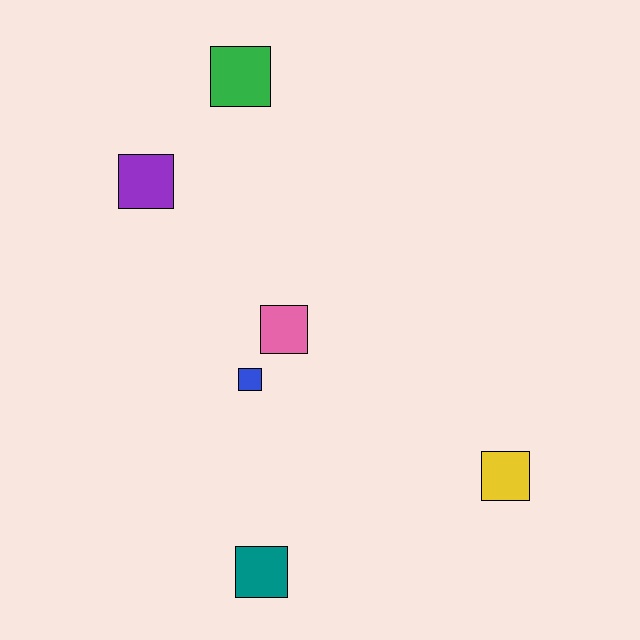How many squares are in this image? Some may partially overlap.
There are 6 squares.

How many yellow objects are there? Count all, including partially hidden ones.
There is 1 yellow object.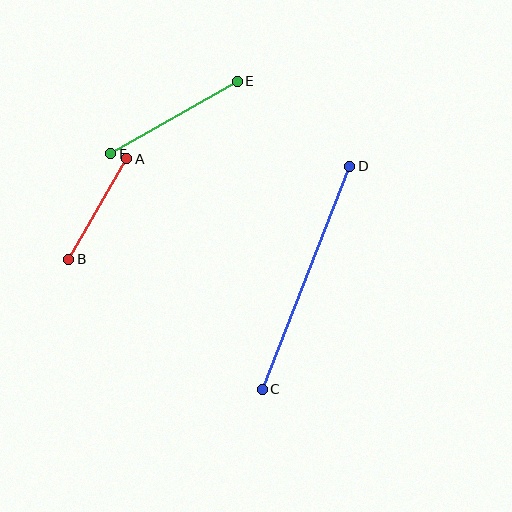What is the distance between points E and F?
The distance is approximately 146 pixels.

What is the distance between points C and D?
The distance is approximately 240 pixels.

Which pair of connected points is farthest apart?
Points C and D are farthest apart.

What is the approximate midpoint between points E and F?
The midpoint is at approximately (174, 118) pixels.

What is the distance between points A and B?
The distance is approximately 116 pixels.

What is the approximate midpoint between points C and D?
The midpoint is at approximately (306, 278) pixels.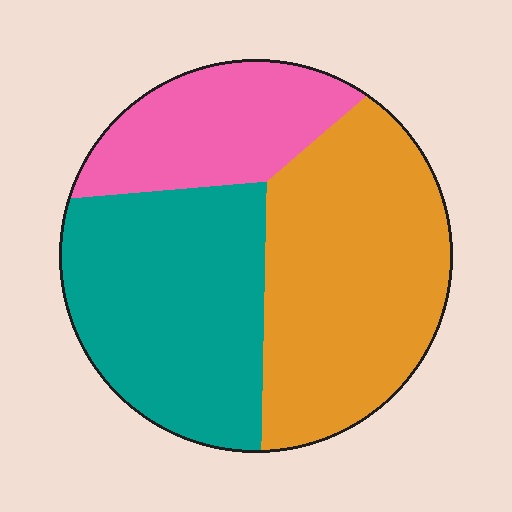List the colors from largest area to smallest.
From largest to smallest: orange, teal, pink.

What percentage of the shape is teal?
Teal takes up between a quarter and a half of the shape.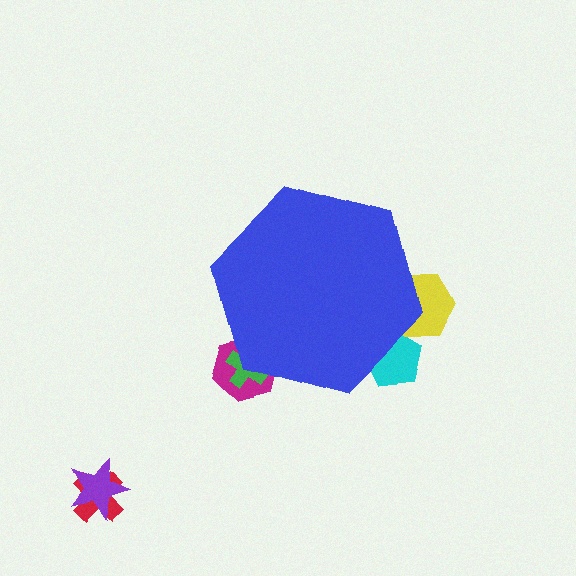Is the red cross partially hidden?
No, the red cross is fully visible.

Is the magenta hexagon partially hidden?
Yes, the magenta hexagon is partially hidden behind the blue hexagon.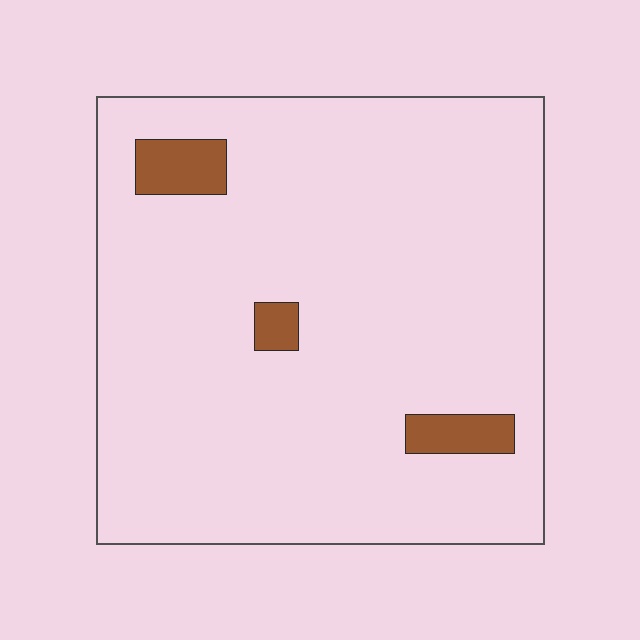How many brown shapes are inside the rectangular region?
3.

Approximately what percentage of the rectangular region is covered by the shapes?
Approximately 5%.